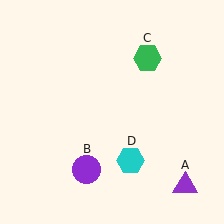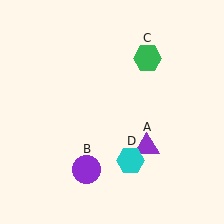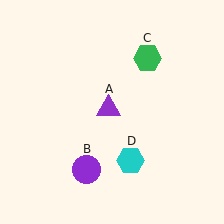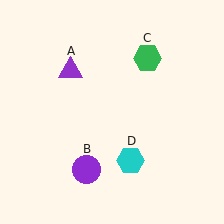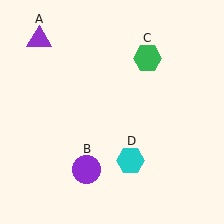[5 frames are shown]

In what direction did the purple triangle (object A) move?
The purple triangle (object A) moved up and to the left.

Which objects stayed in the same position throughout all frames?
Purple circle (object B) and green hexagon (object C) and cyan hexagon (object D) remained stationary.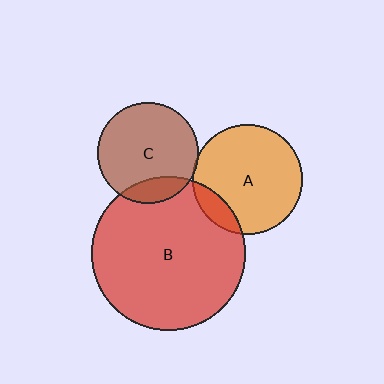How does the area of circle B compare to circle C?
Approximately 2.3 times.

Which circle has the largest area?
Circle B (red).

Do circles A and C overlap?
Yes.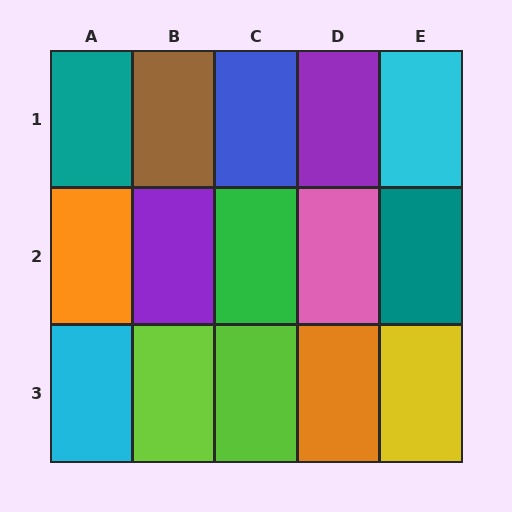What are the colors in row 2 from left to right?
Orange, purple, green, pink, teal.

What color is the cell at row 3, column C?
Lime.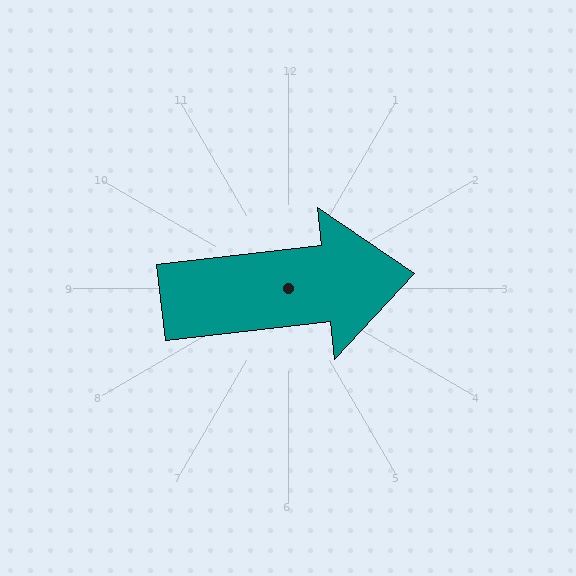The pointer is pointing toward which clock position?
Roughly 3 o'clock.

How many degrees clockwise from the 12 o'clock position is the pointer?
Approximately 83 degrees.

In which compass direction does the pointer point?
East.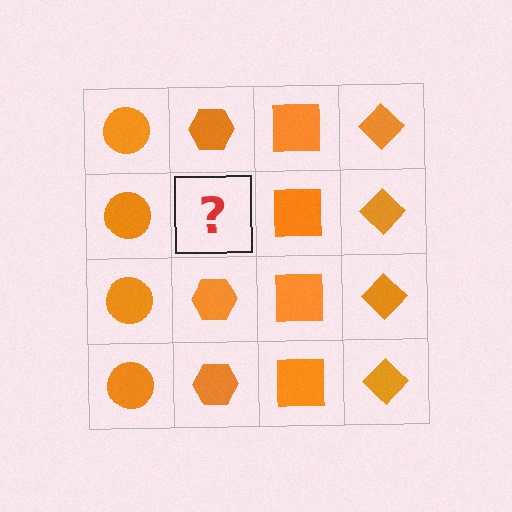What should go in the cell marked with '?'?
The missing cell should contain an orange hexagon.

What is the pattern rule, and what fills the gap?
The rule is that each column has a consistent shape. The gap should be filled with an orange hexagon.